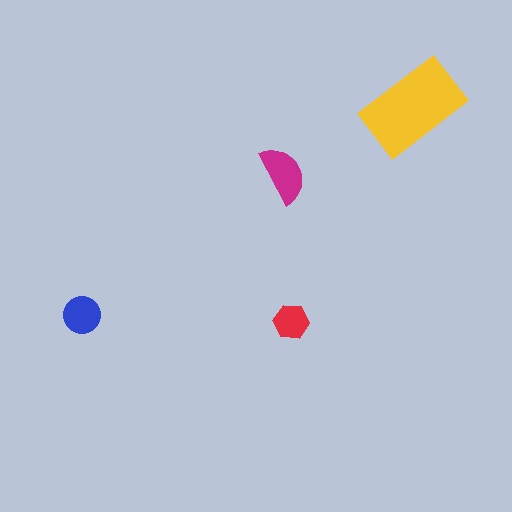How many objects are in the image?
There are 4 objects in the image.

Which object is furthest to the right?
The yellow rectangle is rightmost.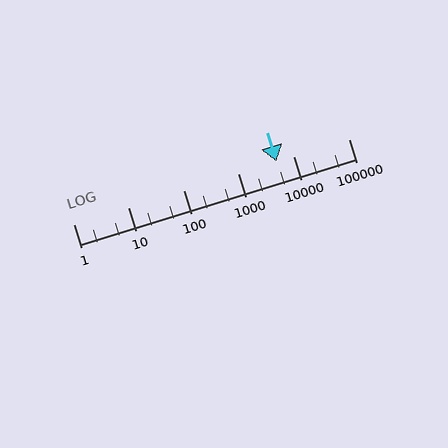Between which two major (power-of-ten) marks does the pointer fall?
The pointer is between 1000 and 10000.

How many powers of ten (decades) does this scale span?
The scale spans 5 decades, from 1 to 100000.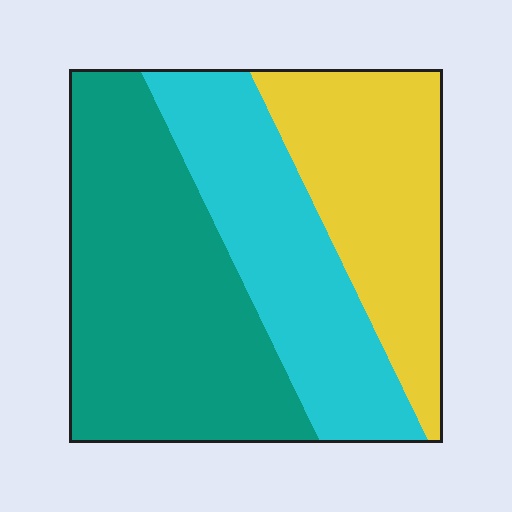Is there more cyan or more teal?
Teal.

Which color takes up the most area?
Teal, at roughly 45%.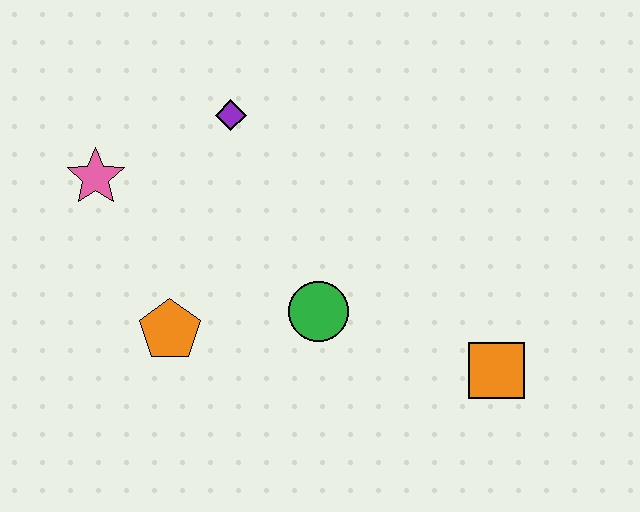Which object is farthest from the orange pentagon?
The orange square is farthest from the orange pentagon.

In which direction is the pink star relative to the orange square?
The pink star is to the left of the orange square.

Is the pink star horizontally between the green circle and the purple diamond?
No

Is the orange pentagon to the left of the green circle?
Yes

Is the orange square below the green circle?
Yes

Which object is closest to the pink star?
The purple diamond is closest to the pink star.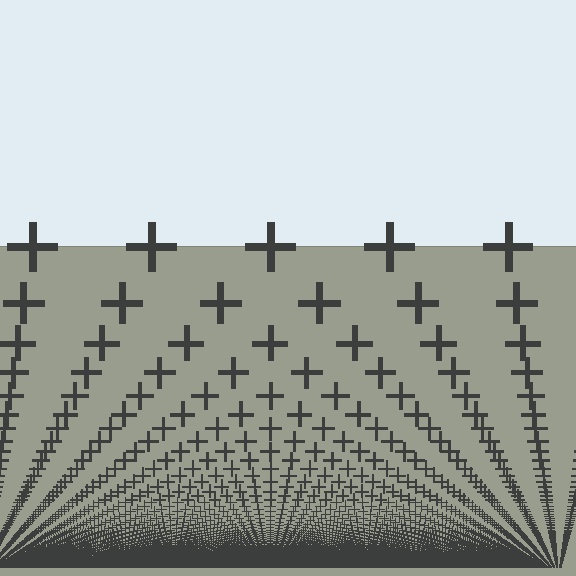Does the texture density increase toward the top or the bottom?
Density increases toward the bottom.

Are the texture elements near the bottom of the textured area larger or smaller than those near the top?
Smaller. The gradient is inverted — elements near the bottom are smaller and denser.